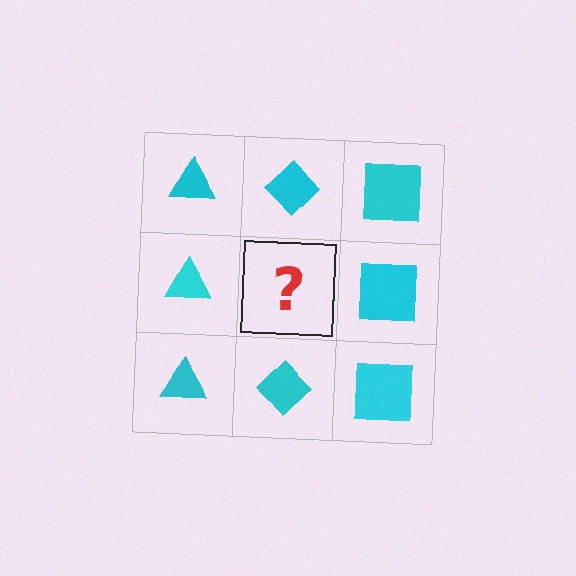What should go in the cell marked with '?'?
The missing cell should contain a cyan diamond.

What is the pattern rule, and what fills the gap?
The rule is that each column has a consistent shape. The gap should be filled with a cyan diamond.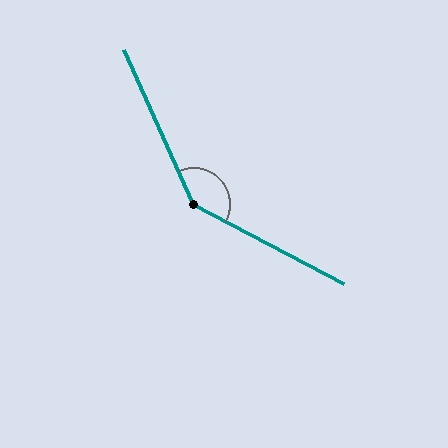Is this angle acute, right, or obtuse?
It is obtuse.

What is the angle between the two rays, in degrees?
Approximately 142 degrees.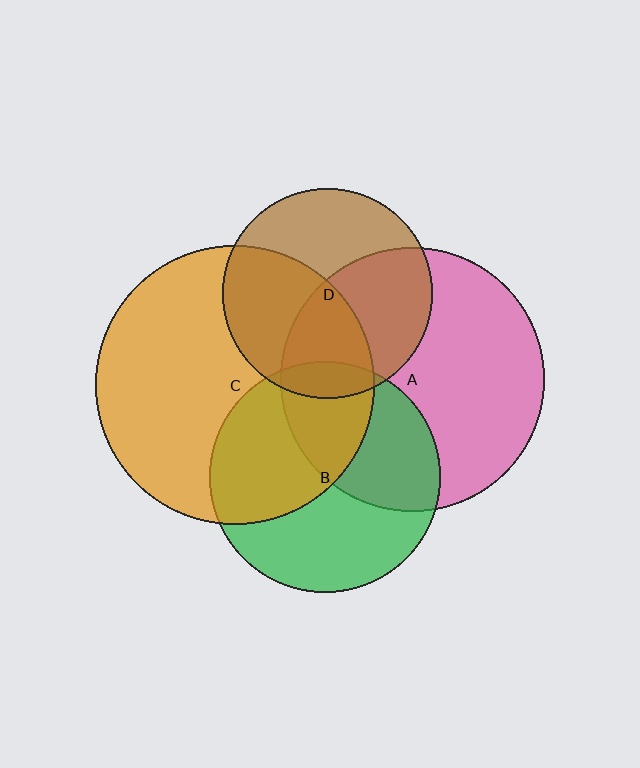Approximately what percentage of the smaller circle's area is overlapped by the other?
Approximately 45%.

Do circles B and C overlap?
Yes.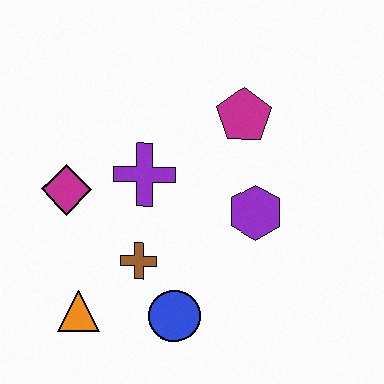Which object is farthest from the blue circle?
The magenta pentagon is farthest from the blue circle.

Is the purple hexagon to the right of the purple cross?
Yes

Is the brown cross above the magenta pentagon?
No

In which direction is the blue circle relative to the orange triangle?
The blue circle is to the right of the orange triangle.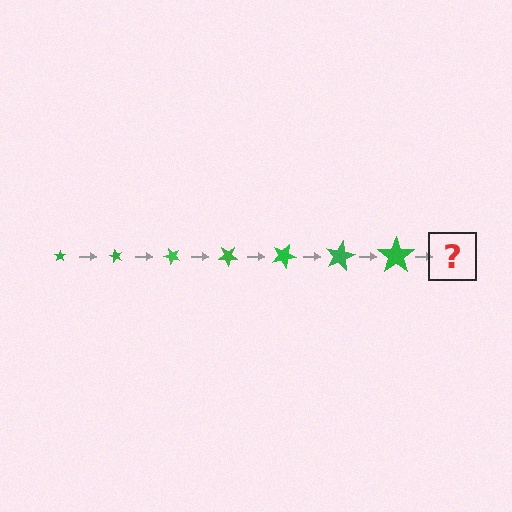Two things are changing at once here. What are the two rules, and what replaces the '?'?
The two rules are that the star grows larger each step and it rotates 60 degrees each step. The '?' should be a star, larger than the previous one and rotated 420 degrees from the start.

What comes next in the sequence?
The next element should be a star, larger than the previous one and rotated 420 degrees from the start.